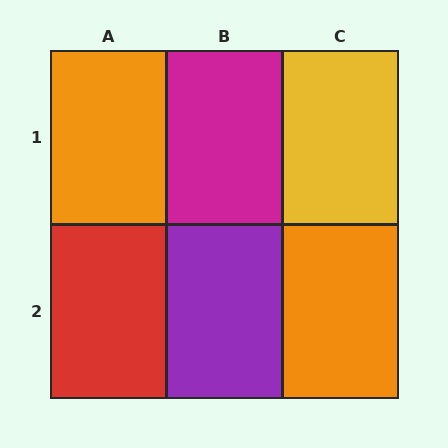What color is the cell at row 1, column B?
Magenta.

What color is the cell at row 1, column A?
Orange.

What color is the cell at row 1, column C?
Yellow.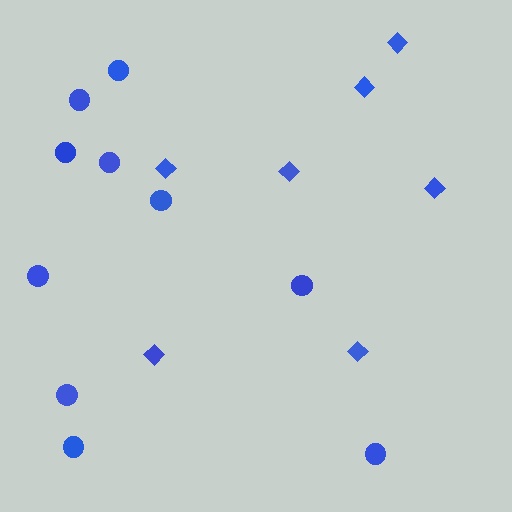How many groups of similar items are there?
There are 2 groups: one group of circles (10) and one group of diamonds (7).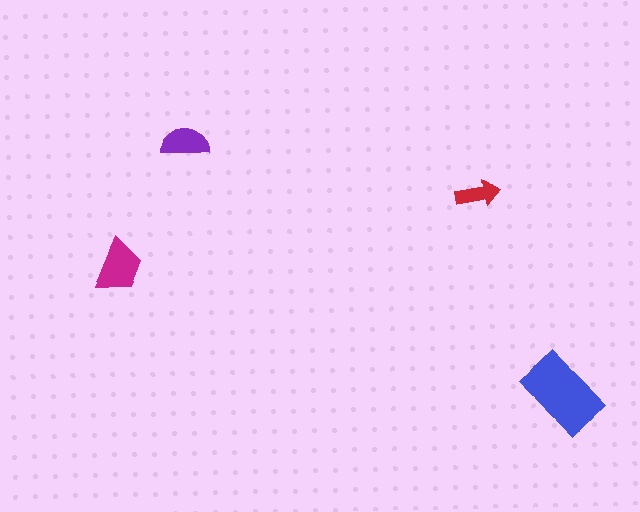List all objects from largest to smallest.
The blue rectangle, the magenta trapezoid, the purple semicircle, the red arrow.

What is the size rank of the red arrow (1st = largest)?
4th.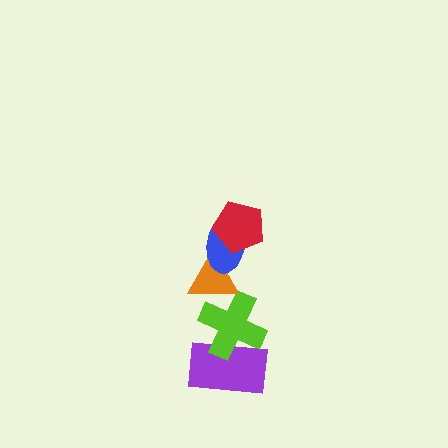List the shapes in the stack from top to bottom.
From top to bottom: the red pentagon, the blue ellipse, the orange triangle, the lime cross, the purple rectangle.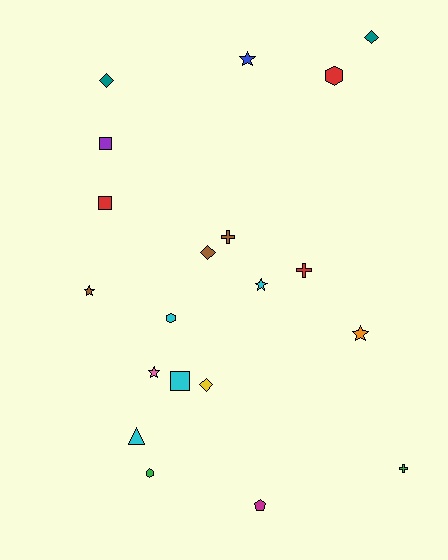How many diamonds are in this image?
There are 4 diamonds.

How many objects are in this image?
There are 20 objects.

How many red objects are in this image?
There are 3 red objects.